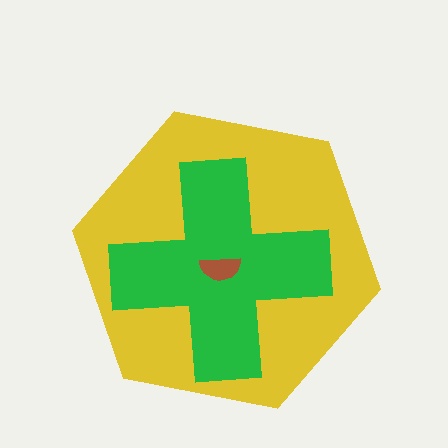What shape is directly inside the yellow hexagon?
The green cross.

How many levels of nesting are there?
3.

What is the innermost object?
The brown semicircle.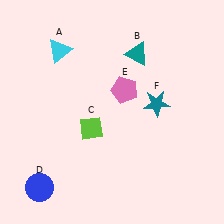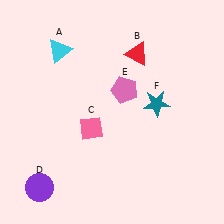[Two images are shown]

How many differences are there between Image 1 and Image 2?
There are 3 differences between the two images.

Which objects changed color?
B changed from teal to red. C changed from lime to pink. D changed from blue to purple.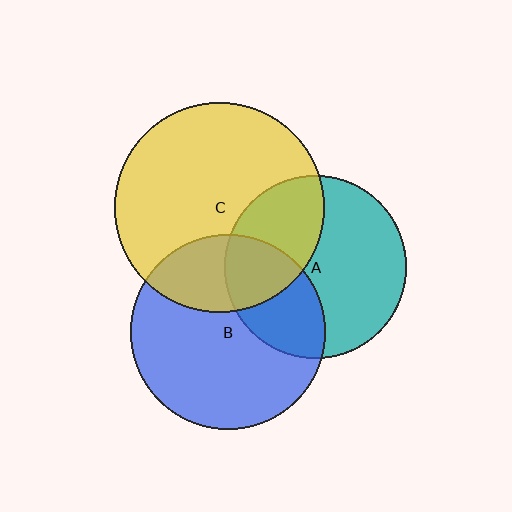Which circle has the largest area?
Circle C (yellow).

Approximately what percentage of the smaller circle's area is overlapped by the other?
Approximately 35%.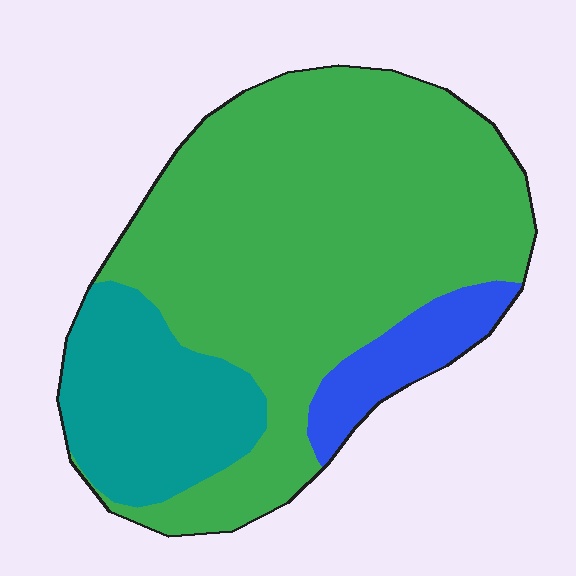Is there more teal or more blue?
Teal.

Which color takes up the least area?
Blue, at roughly 10%.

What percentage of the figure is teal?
Teal covers 21% of the figure.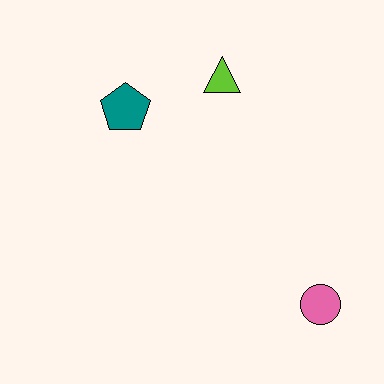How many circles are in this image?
There is 1 circle.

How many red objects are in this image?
There are no red objects.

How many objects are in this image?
There are 3 objects.